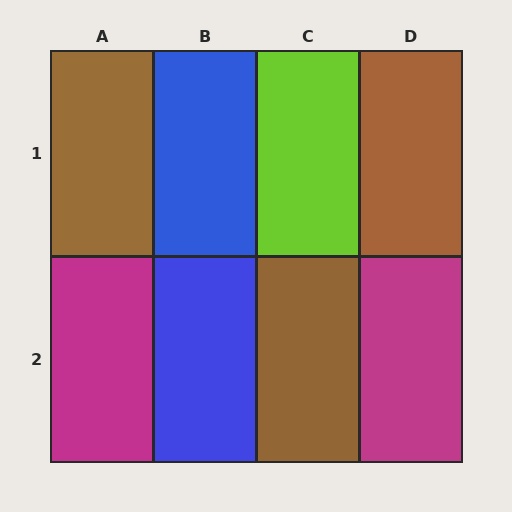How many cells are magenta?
2 cells are magenta.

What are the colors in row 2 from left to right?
Magenta, blue, brown, magenta.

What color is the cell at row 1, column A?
Brown.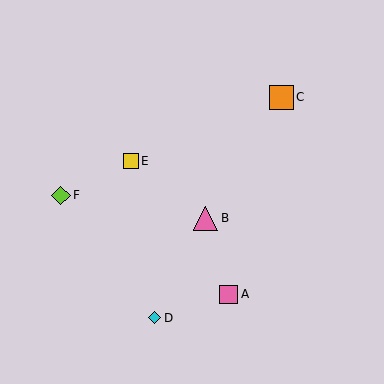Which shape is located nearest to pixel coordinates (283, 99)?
The orange square (labeled C) at (281, 97) is nearest to that location.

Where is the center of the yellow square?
The center of the yellow square is at (131, 161).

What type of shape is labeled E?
Shape E is a yellow square.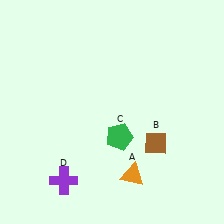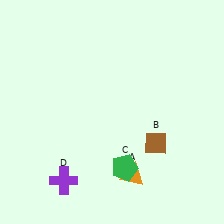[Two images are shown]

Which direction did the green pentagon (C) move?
The green pentagon (C) moved down.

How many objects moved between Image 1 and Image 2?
1 object moved between the two images.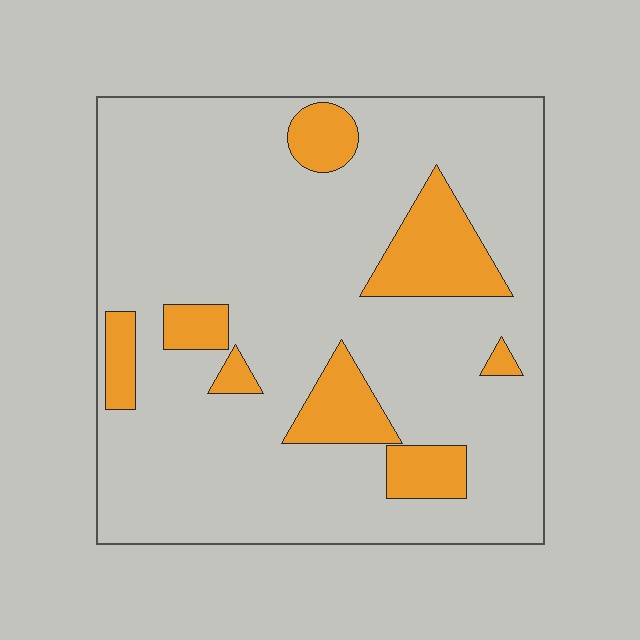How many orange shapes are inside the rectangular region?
8.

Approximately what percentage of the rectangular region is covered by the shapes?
Approximately 15%.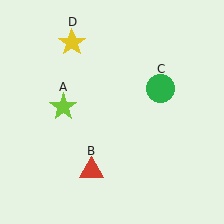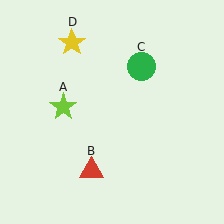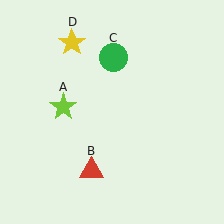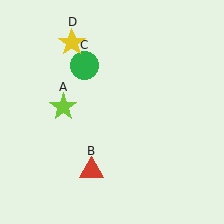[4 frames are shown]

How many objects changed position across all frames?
1 object changed position: green circle (object C).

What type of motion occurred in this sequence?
The green circle (object C) rotated counterclockwise around the center of the scene.